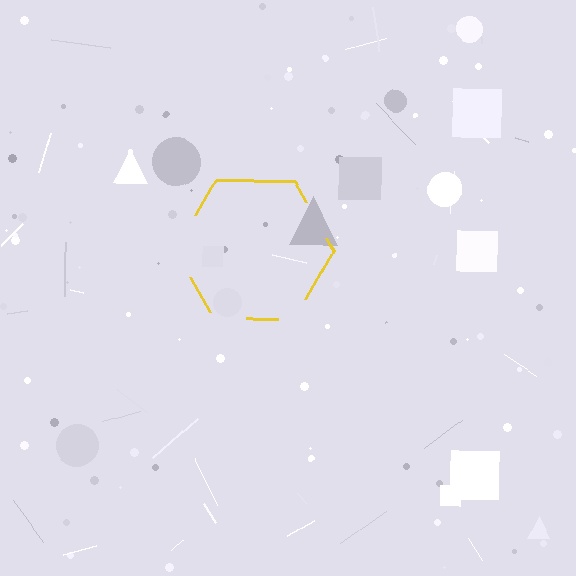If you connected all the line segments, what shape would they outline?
They would outline a hexagon.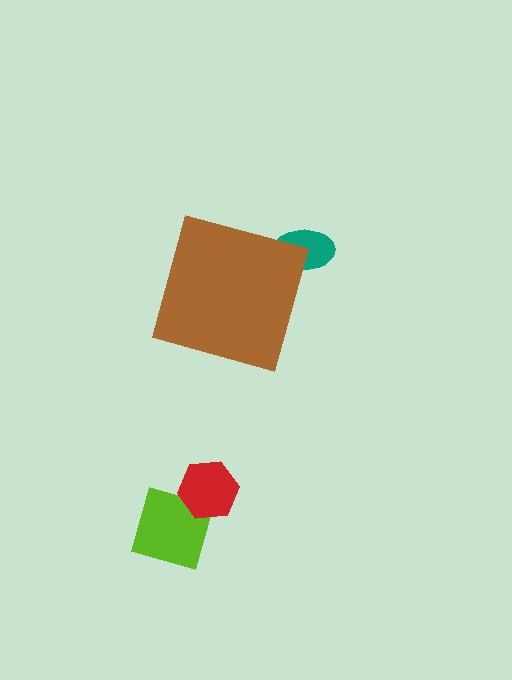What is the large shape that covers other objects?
A brown diamond.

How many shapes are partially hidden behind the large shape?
1 shape is partially hidden.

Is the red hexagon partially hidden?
No, the red hexagon is fully visible.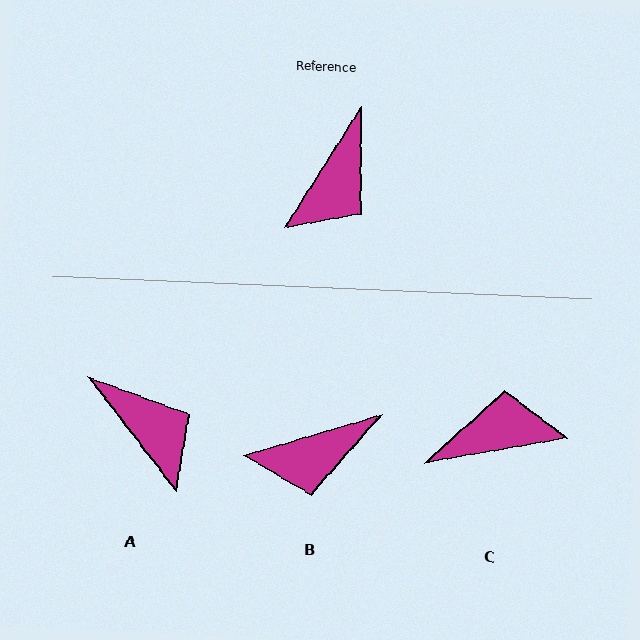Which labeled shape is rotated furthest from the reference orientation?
C, about 132 degrees away.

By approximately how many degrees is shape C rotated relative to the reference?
Approximately 132 degrees counter-clockwise.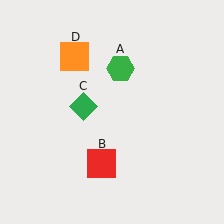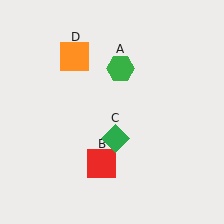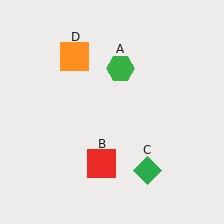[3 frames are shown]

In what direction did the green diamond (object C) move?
The green diamond (object C) moved down and to the right.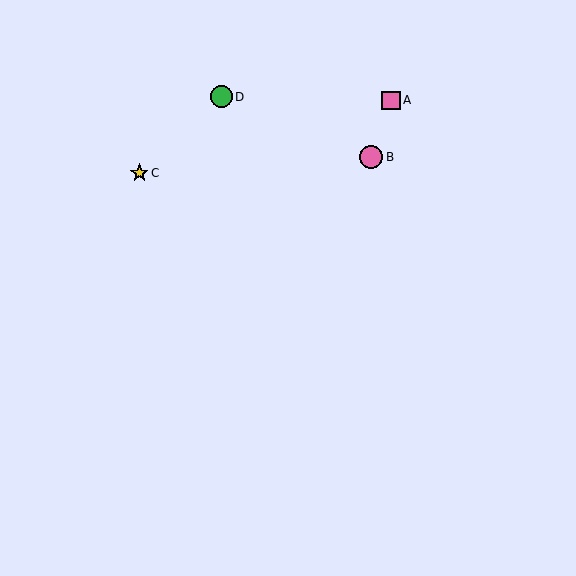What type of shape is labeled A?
Shape A is a pink square.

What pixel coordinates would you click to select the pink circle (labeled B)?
Click at (371, 157) to select the pink circle B.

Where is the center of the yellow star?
The center of the yellow star is at (139, 173).